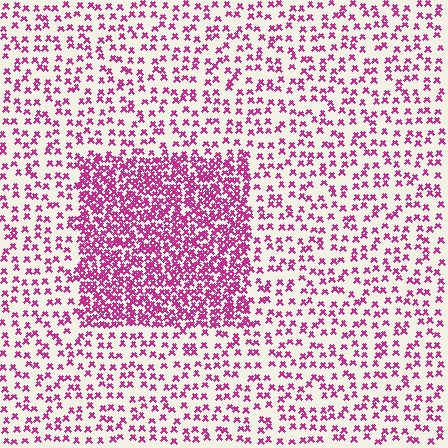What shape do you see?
I see a rectangle.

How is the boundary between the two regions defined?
The boundary is defined by a change in element density (approximately 2.6x ratio). All elements are the same color, size, and shape.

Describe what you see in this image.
The image contains small magenta elements arranged at two different densities. A rectangle-shaped region is visible where the elements are more densely packed than the surrounding area.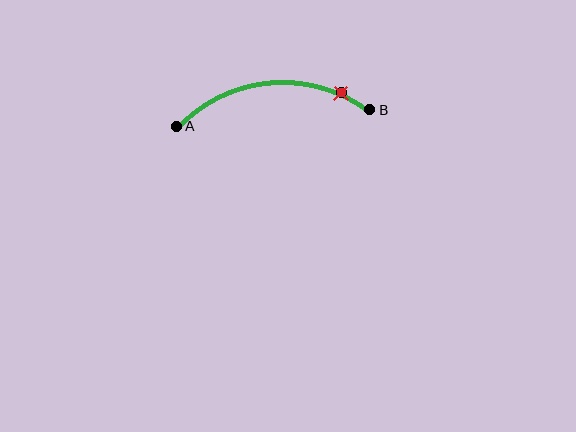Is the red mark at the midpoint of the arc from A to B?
No. The red mark lies on the arc but is closer to endpoint B. The arc midpoint would be at the point on the curve equidistant along the arc from both A and B.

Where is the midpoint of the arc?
The arc midpoint is the point on the curve farthest from the straight line joining A and B. It sits above that line.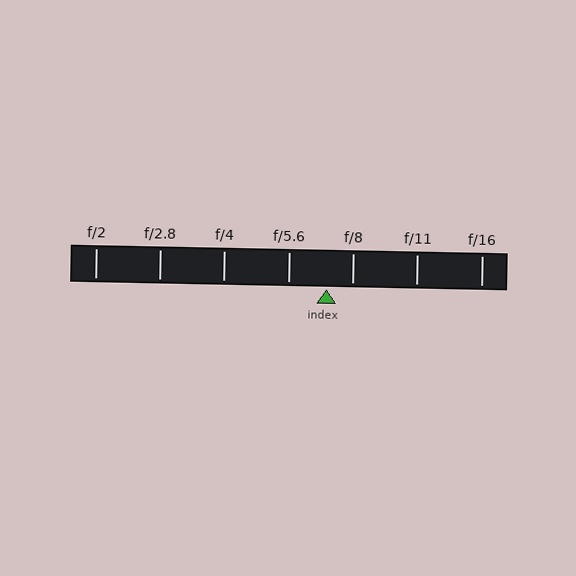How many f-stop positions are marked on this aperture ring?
There are 7 f-stop positions marked.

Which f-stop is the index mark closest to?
The index mark is closest to f/8.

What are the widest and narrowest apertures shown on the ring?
The widest aperture shown is f/2 and the narrowest is f/16.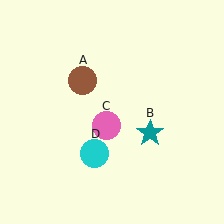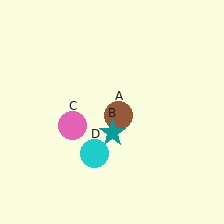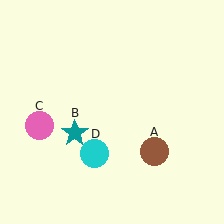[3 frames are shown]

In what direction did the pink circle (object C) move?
The pink circle (object C) moved left.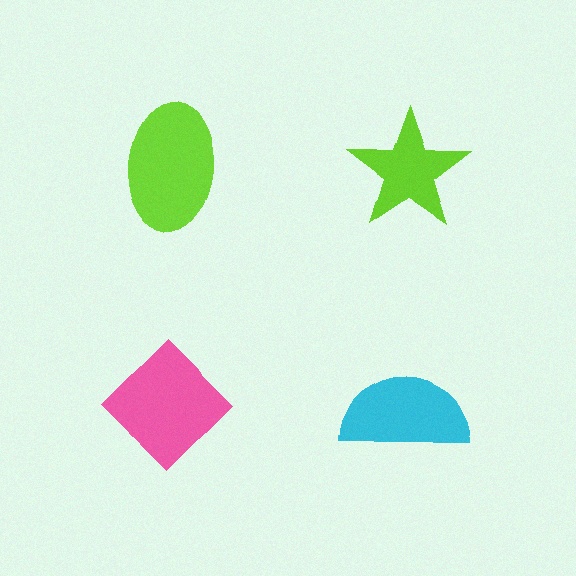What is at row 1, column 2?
A lime star.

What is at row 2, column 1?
A pink diamond.